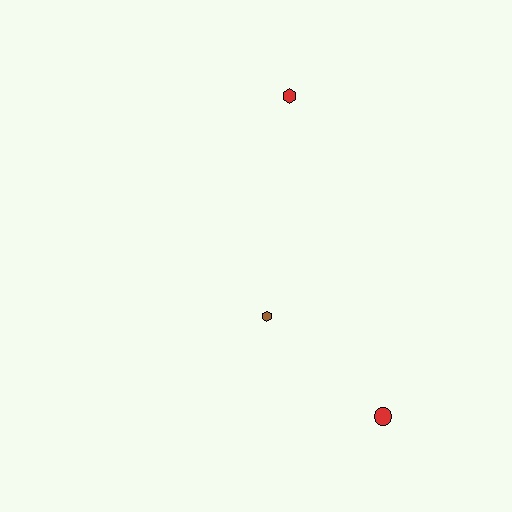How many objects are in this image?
There are 3 objects.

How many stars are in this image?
There are no stars.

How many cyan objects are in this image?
There are no cyan objects.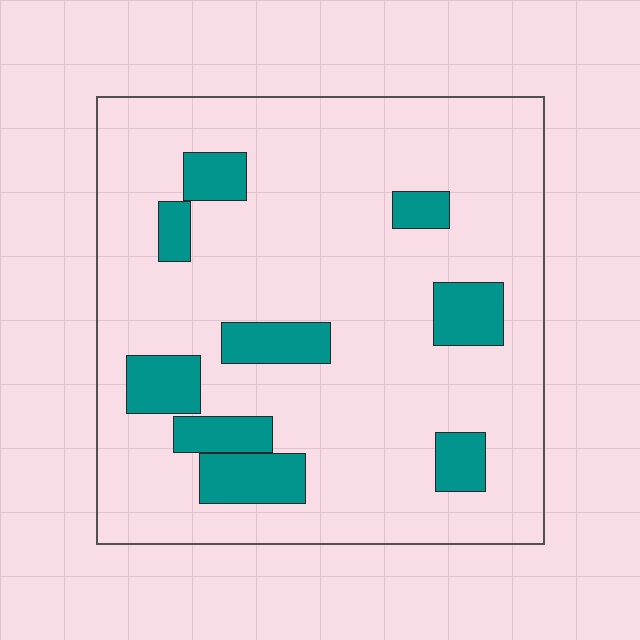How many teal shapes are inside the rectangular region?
9.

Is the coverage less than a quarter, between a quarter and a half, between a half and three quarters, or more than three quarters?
Less than a quarter.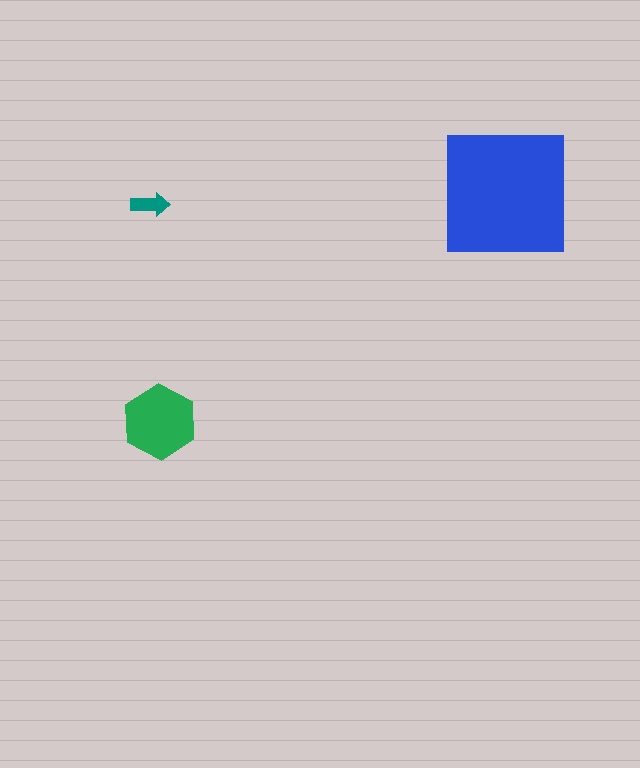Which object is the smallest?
The teal arrow.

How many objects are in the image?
There are 3 objects in the image.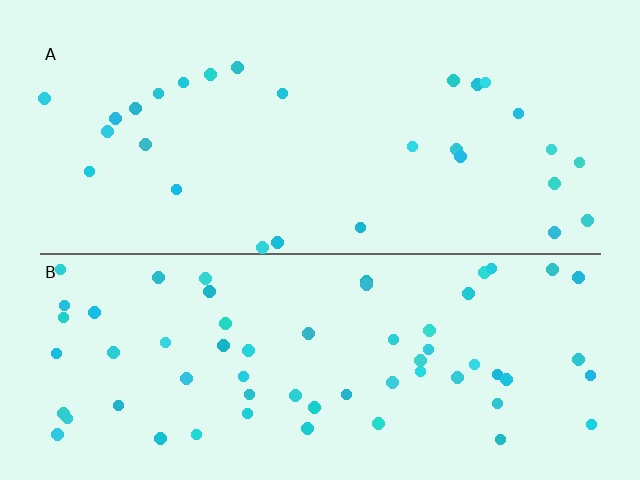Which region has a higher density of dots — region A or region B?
B (the bottom).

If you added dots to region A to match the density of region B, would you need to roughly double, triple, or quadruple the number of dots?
Approximately double.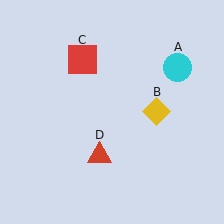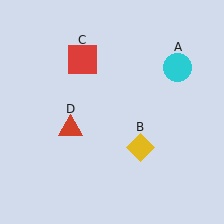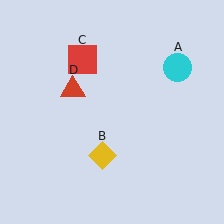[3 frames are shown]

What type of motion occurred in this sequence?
The yellow diamond (object B), red triangle (object D) rotated clockwise around the center of the scene.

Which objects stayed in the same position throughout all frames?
Cyan circle (object A) and red square (object C) remained stationary.